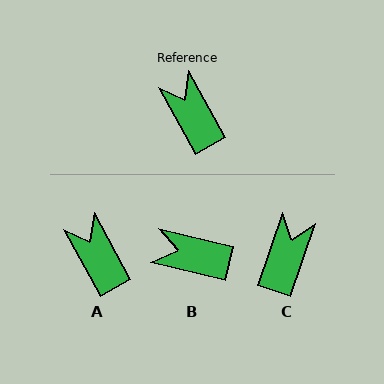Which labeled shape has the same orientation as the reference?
A.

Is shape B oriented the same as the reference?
No, it is off by about 48 degrees.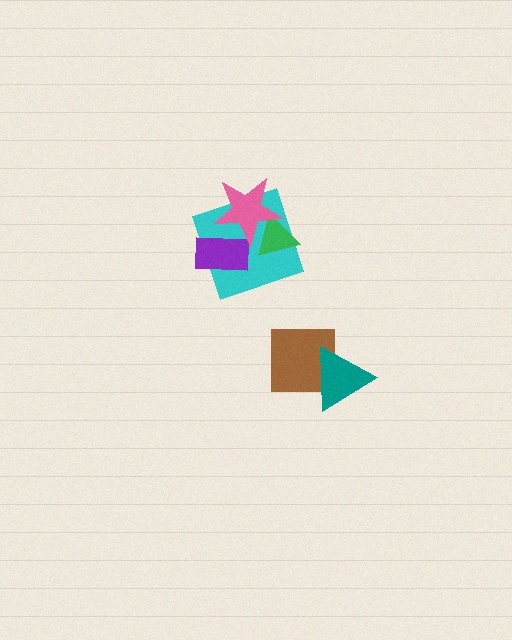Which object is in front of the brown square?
The teal triangle is in front of the brown square.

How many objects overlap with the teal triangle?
1 object overlaps with the teal triangle.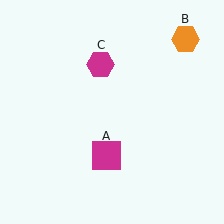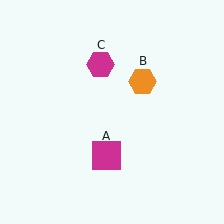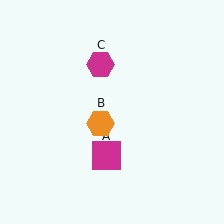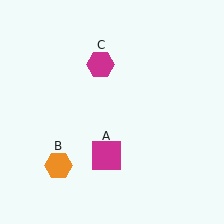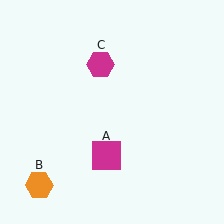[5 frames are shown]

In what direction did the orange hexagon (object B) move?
The orange hexagon (object B) moved down and to the left.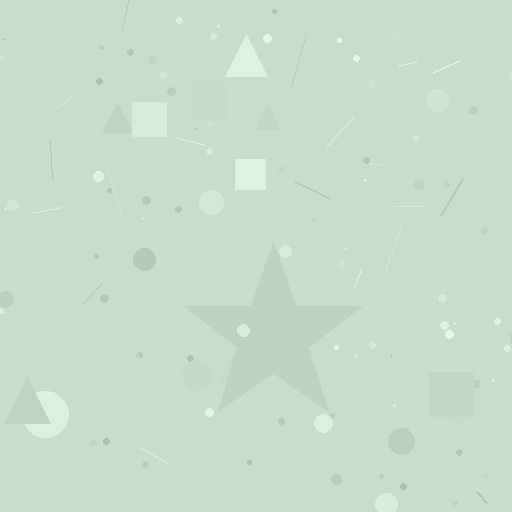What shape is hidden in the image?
A star is hidden in the image.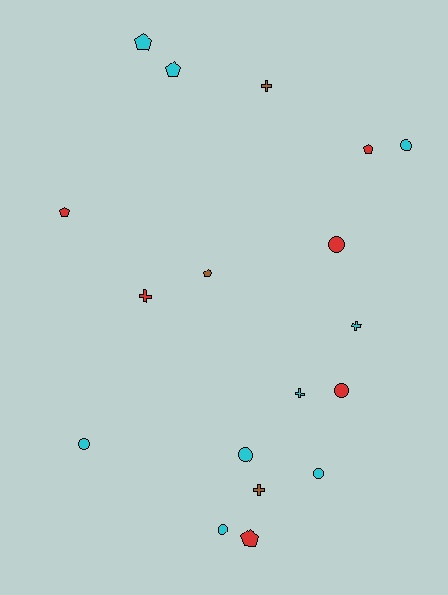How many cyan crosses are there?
There are 2 cyan crosses.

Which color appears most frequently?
Cyan, with 9 objects.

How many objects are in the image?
There are 18 objects.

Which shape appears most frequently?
Circle, with 7 objects.